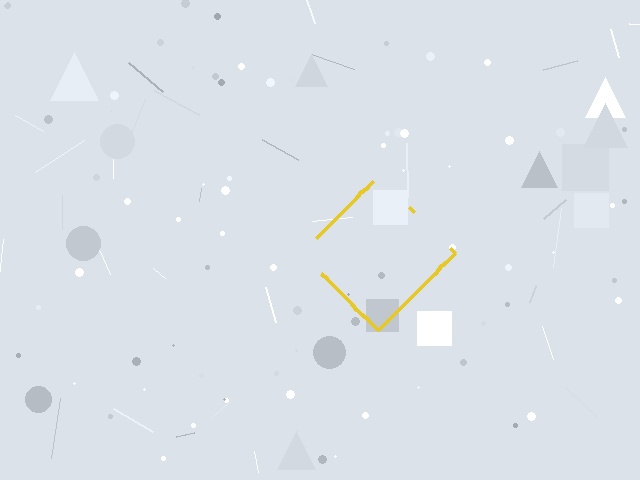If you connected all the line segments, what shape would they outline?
They would outline a diamond.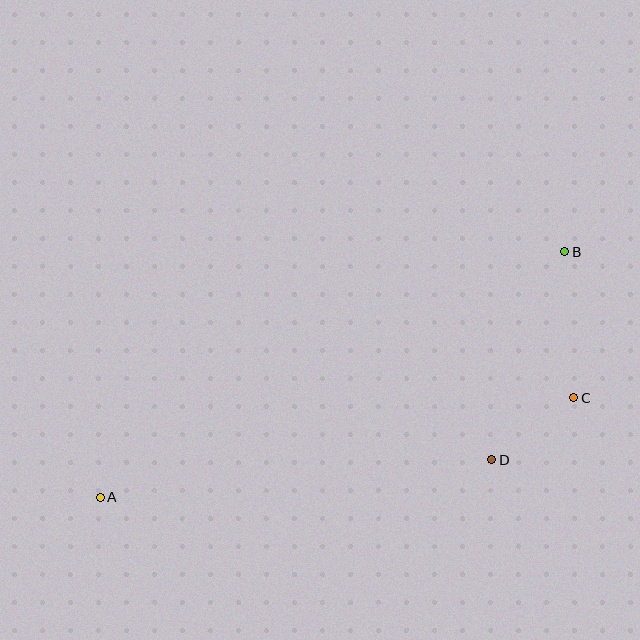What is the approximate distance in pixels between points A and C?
The distance between A and C is approximately 484 pixels.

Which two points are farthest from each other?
Points A and B are farthest from each other.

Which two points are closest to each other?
Points C and D are closest to each other.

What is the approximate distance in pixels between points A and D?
The distance between A and D is approximately 393 pixels.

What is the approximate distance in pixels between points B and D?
The distance between B and D is approximately 221 pixels.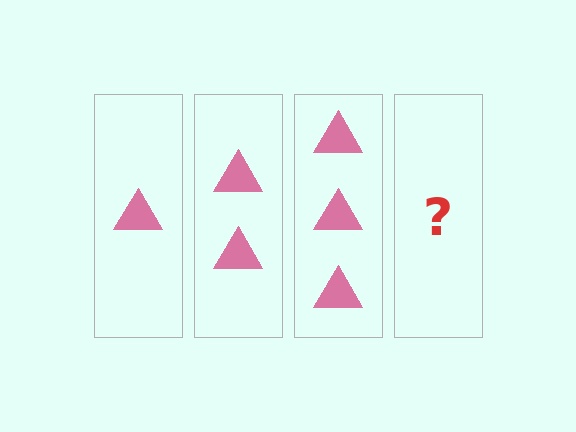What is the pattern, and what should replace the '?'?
The pattern is that each step adds one more triangle. The '?' should be 4 triangles.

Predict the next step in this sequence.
The next step is 4 triangles.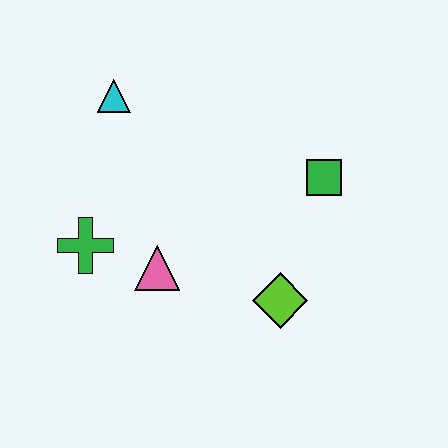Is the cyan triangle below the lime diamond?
No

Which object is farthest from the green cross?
The green square is farthest from the green cross.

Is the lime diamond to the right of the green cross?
Yes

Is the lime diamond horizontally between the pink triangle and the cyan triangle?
No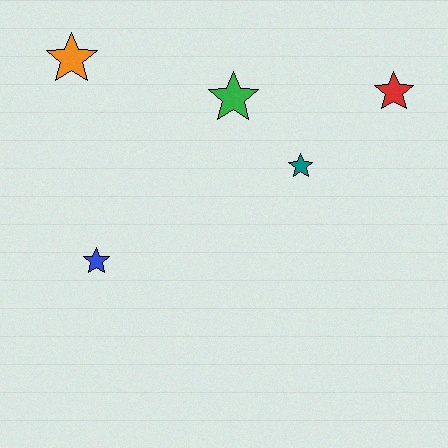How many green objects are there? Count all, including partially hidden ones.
There is 1 green object.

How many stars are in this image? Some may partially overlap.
There are 5 stars.